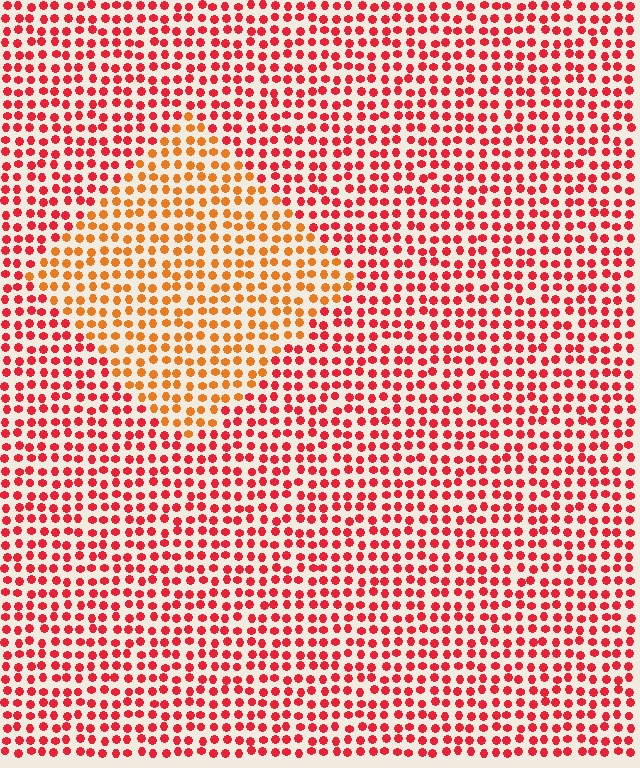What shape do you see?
I see a diamond.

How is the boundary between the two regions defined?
The boundary is defined purely by a slight shift in hue (about 34 degrees). Spacing, size, and orientation are identical on both sides.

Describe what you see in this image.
The image is filled with small red elements in a uniform arrangement. A diamond-shaped region is visible where the elements are tinted to a slightly different hue, forming a subtle color boundary.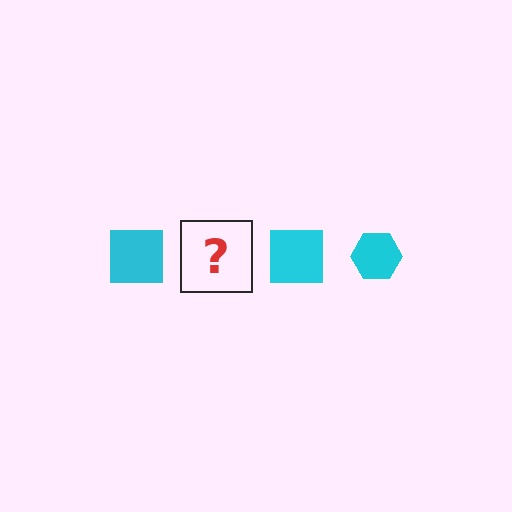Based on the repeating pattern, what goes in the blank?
The blank should be a cyan hexagon.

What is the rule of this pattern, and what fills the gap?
The rule is that the pattern cycles through square, hexagon shapes in cyan. The gap should be filled with a cyan hexagon.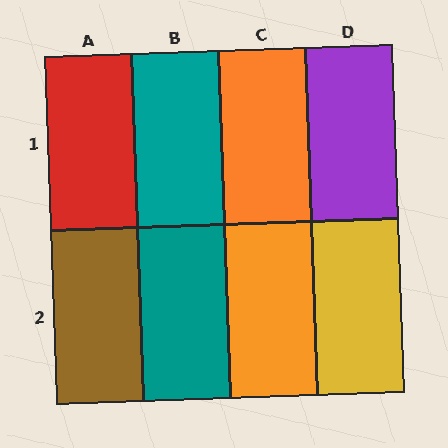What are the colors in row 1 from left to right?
Red, teal, orange, purple.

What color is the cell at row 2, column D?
Yellow.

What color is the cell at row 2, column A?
Brown.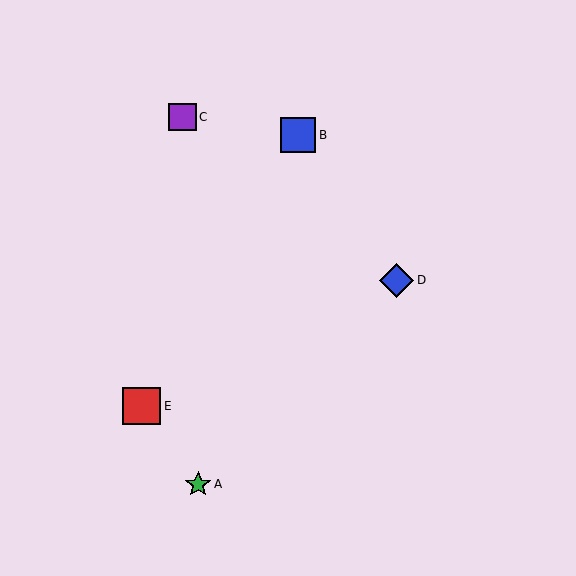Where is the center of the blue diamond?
The center of the blue diamond is at (397, 280).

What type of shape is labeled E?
Shape E is a red square.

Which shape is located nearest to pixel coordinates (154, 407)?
The red square (labeled E) at (142, 406) is nearest to that location.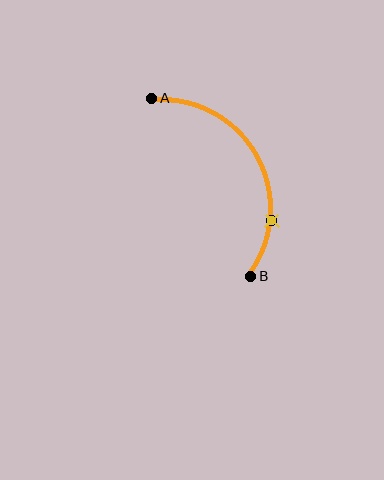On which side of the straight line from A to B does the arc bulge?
The arc bulges to the right of the straight line connecting A and B.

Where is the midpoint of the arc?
The arc midpoint is the point on the curve farthest from the straight line joining A and B. It sits to the right of that line.